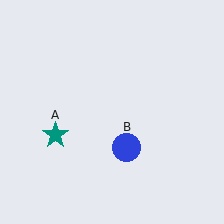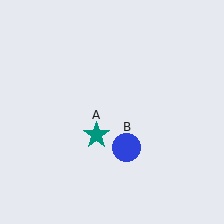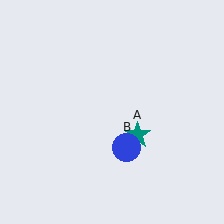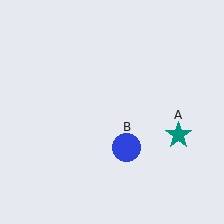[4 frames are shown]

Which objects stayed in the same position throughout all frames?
Blue circle (object B) remained stationary.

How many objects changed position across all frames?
1 object changed position: teal star (object A).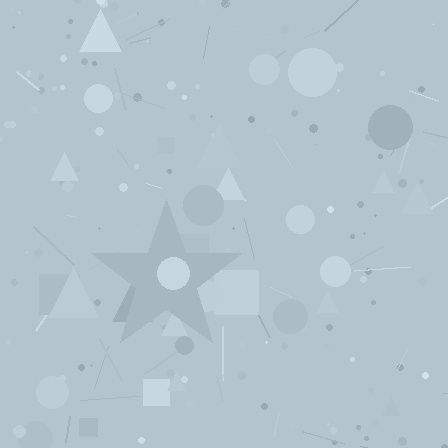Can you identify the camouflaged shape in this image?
The camouflaged shape is a star.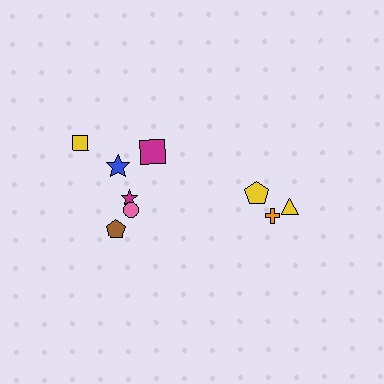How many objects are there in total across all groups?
There are 9 objects.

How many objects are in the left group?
There are 6 objects.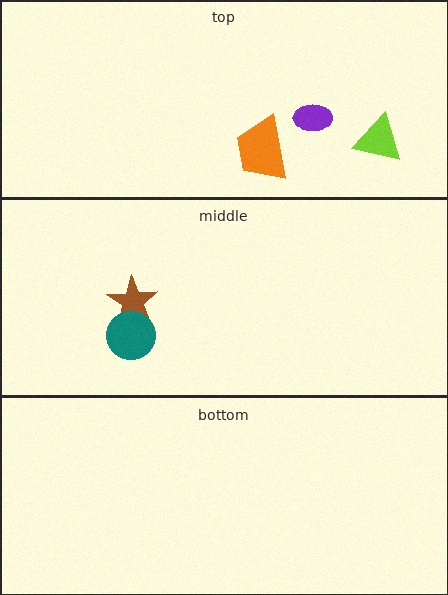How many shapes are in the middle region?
2.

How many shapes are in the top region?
3.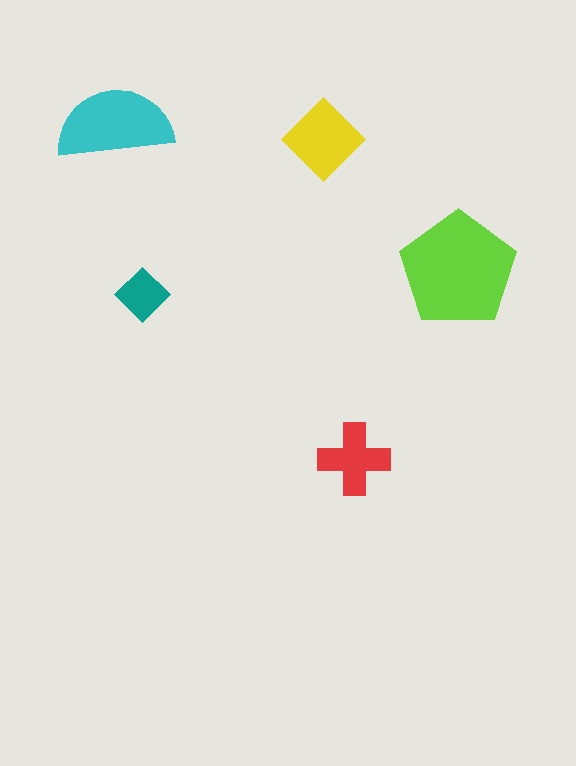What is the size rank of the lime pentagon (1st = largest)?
1st.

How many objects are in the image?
There are 5 objects in the image.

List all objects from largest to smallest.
The lime pentagon, the cyan semicircle, the yellow diamond, the red cross, the teal diamond.